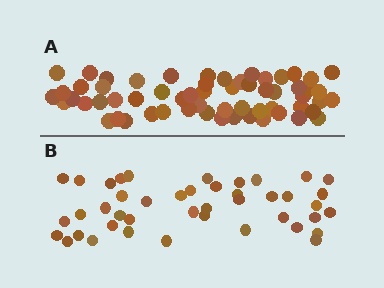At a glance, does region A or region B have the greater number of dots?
Region A (the top region) has more dots.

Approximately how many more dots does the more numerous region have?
Region A has approximately 15 more dots than region B.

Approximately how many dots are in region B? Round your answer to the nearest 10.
About 40 dots. (The exact count is 43, which rounds to 40.)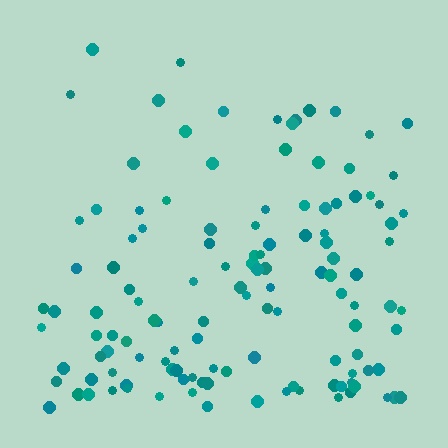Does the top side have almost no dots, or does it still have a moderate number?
Still a moderate number, just noticeably fewer than the bottom.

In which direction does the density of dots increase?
From top to bottom, with the bottom side densest.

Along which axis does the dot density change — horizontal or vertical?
Vertical.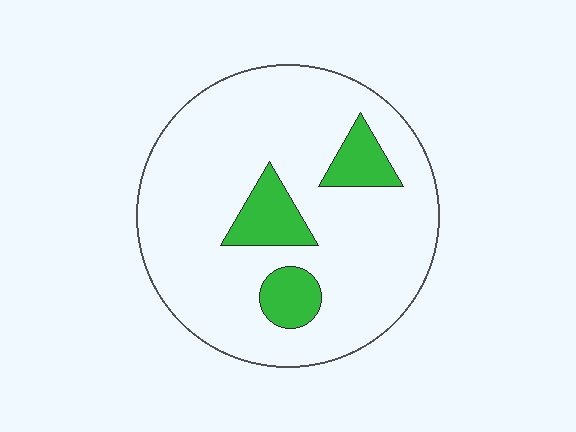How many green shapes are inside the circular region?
3.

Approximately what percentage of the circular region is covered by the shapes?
Approximately 15%.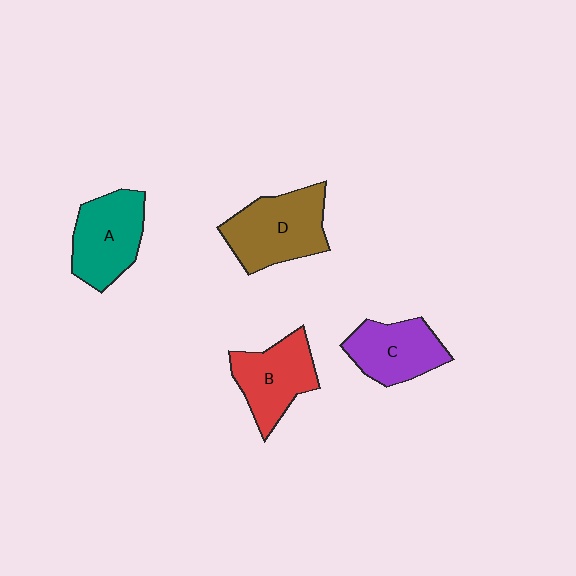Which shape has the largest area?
Shape D (brown).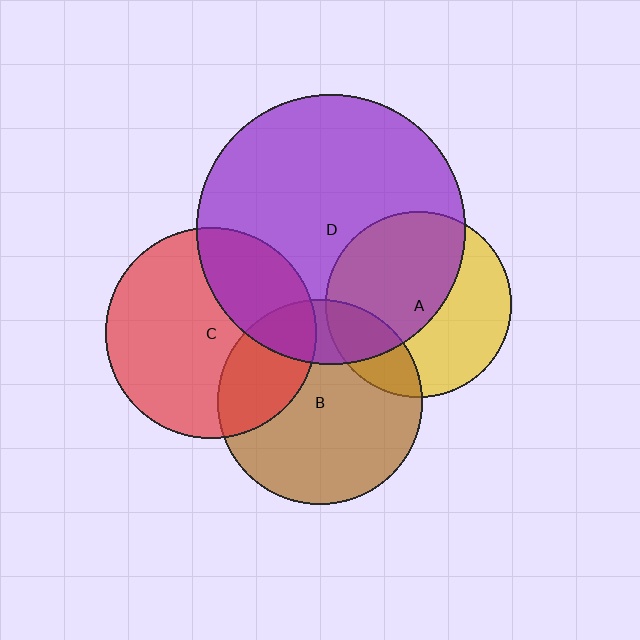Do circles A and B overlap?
Yes.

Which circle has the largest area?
Circle D (purple).